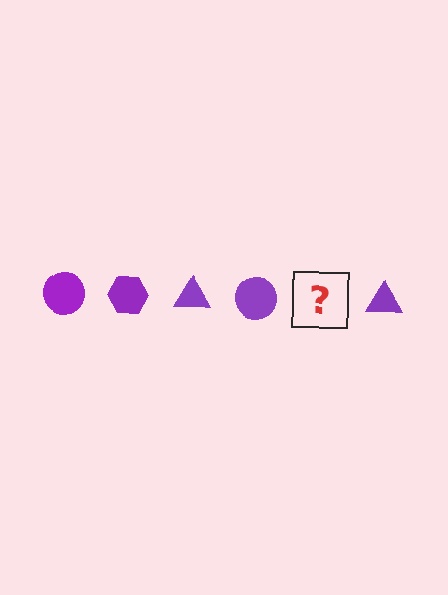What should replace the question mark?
The question mark should be replaced with a purple hexagon.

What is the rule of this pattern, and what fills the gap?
The rule is that the pattern cycles through circle, hexagon, triangle shapes in purple. The gap should be filled with a purple hexagon.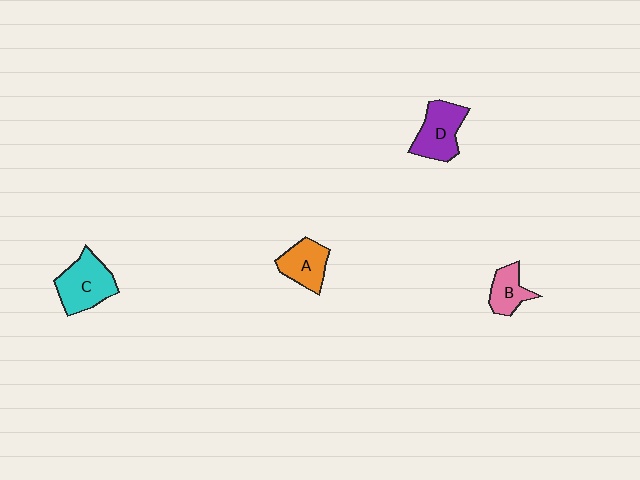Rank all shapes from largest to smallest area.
From largest to smallest: C (cyan), D (purple), A (orange), B (pink).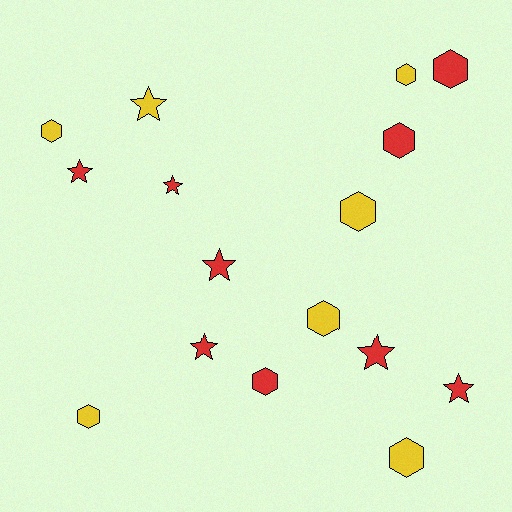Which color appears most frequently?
Red, with 9 objects.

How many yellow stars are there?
There is 1 yellow star.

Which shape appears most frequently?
Hexagon, with 9 objects.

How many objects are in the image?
There are 16 objects.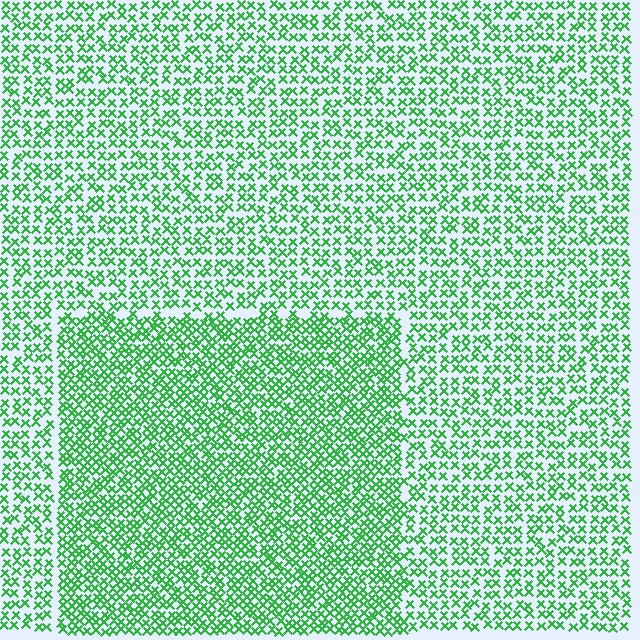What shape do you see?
I see a rectangle.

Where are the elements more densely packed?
The elements are more densely packed inside the rectangle boundary.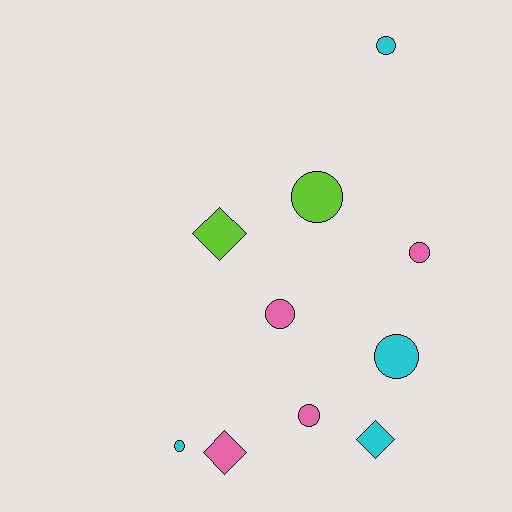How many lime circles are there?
There is 1 lime circle.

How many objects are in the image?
There are 10 objects.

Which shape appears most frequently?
Circle, with 7 objects.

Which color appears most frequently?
Cyan, with 4 objects.